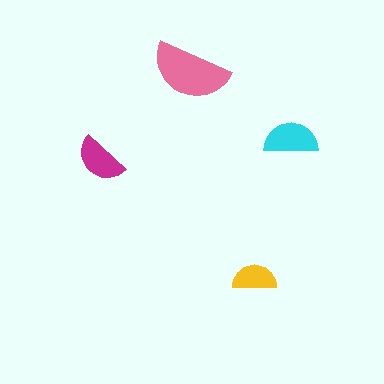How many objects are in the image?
There are 4 objects in the image.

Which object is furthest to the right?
The cyan semicircle is rightmost.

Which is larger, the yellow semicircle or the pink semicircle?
The pink one.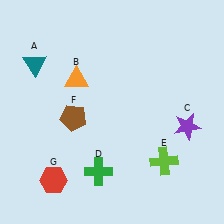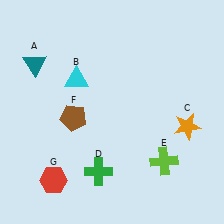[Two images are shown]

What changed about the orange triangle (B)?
In Image 1, B is orange. In Image 2, it changed to cyan.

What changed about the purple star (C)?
In Image 1, C is purple. In Image 2, it changed to orange.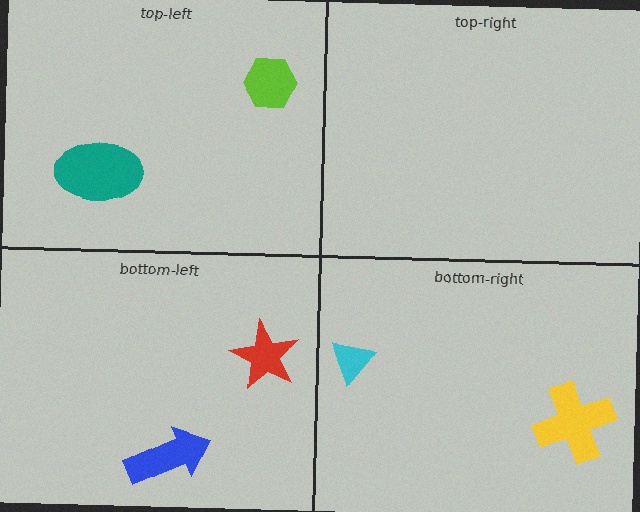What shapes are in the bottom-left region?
The red star, the blue arrow.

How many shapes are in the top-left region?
2.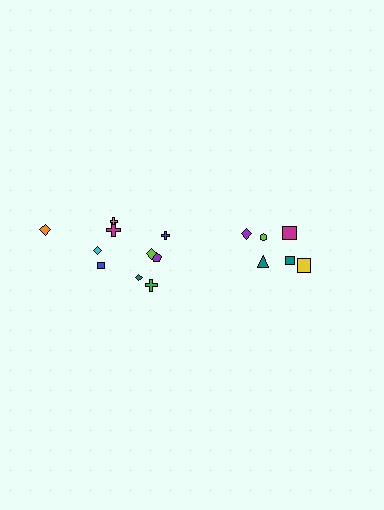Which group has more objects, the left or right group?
The left group.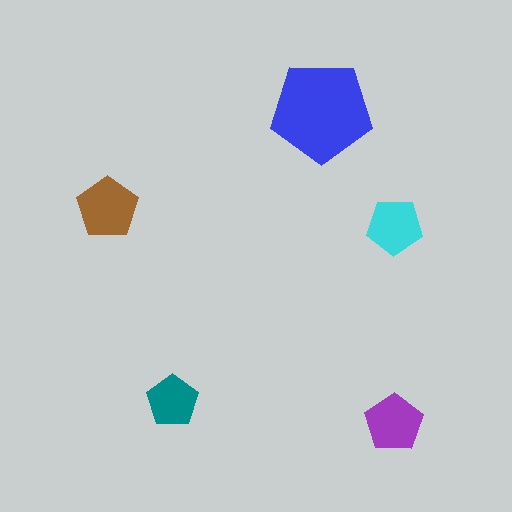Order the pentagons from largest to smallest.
the blue one, the brown one, the purple one, the cyan one, the teal one.